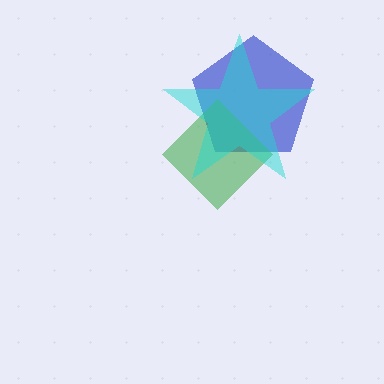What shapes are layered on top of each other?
The layered shapes are: a blue pentagon, a green diamond, a cyan star.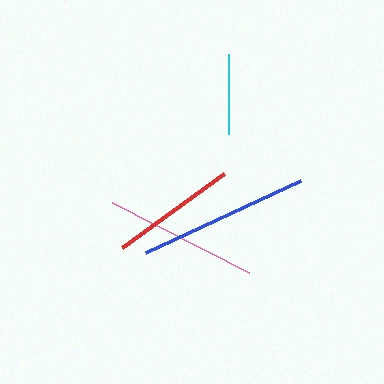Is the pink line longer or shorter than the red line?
The pink line is longer than the red line.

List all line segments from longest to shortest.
From longest to shortest: blue, pink, red, cyan.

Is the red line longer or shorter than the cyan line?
The red line is longer than the cyan line.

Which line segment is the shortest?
The cyan line is the shortest at approximately 80 pixels.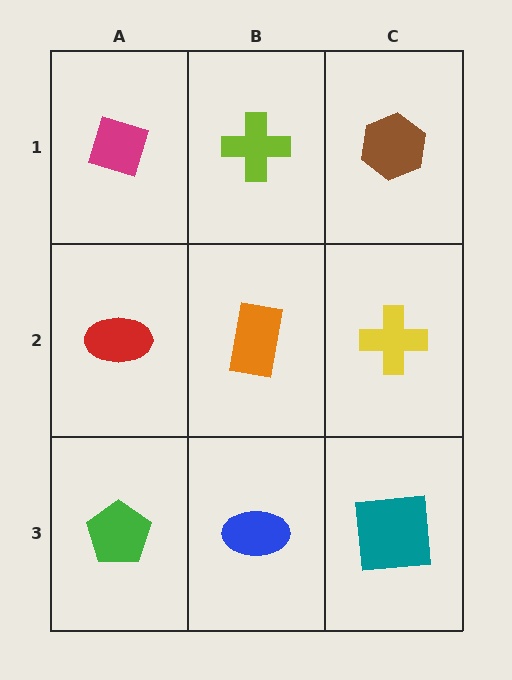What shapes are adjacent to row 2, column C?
A brown hexagon (row 1, column C), a teal square (row 3, column C), an orange rectangle (row 2, column B).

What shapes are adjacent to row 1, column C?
A yellow cross (row 2, column C), a lime cross (row 1, column B).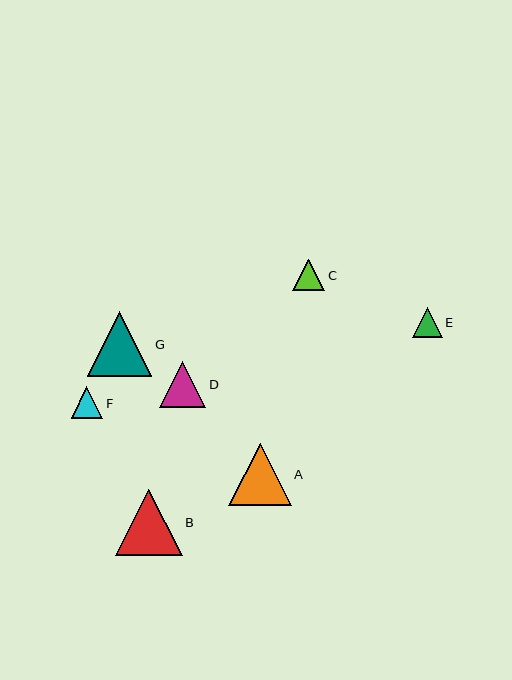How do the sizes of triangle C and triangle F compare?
Triangle C and triangle F are approximately the same size.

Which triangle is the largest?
Triangle B is the largest with a size of approximately 66 pixels.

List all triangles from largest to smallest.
From largest to smallest: B, G, A, D, C, F, E.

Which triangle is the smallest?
Triangle E is the smallest with a size of approximately 30 pixels.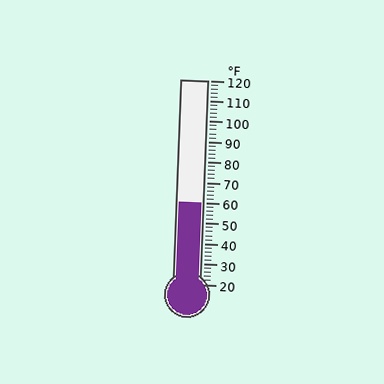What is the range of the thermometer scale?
The thermometer scale ranges from 20°F to 120°F.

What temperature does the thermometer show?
The thermometer shows approximately 60°F.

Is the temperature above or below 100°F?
The temperature is below 100°F.